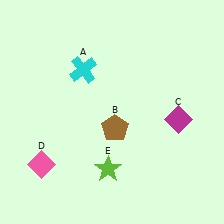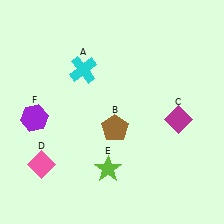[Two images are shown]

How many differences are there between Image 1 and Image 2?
There is 1 difference between the two images.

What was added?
A purple hexagon (F) was added in Image 2.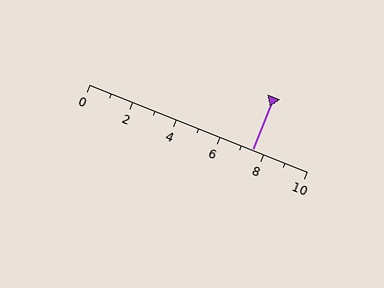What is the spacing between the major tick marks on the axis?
The major ticks are spaced 2 apart.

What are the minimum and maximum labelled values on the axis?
The axis runs from 0 to 10.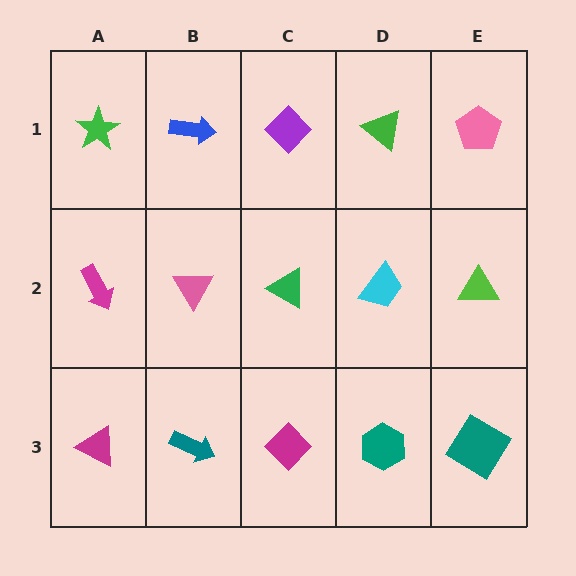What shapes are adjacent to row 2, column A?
A green star (row 1, column A), a magenta triangle (row 3, column A), a pink triangle (row 2, column B).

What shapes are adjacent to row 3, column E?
A lime triangle (row 2, column E), a teal hexagon (row 3, column D).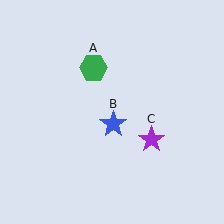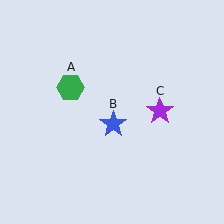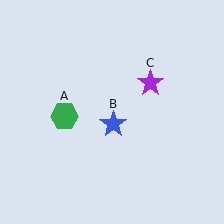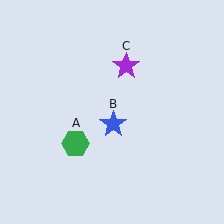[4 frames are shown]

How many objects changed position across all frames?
2 objects changed position: green hexagon (object A), purple star (object C).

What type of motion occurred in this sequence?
The green hexagon (object A), purple star (object C) rotated counterclockwise around the center of the scene.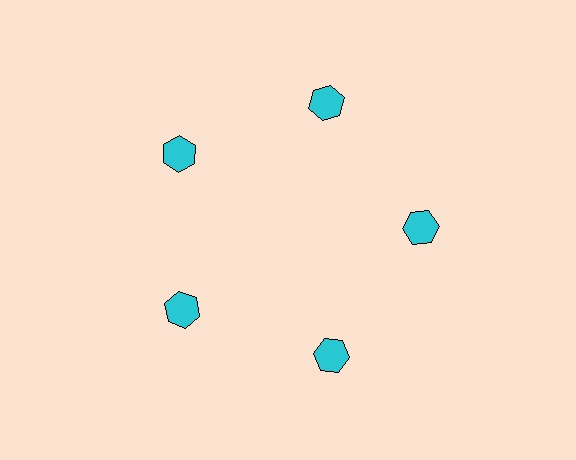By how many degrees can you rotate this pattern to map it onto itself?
The pattern maps onto itself every 72 degrees of rotation.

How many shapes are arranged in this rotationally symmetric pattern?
There are 5 shapes, arranged in 5 groups of 1.